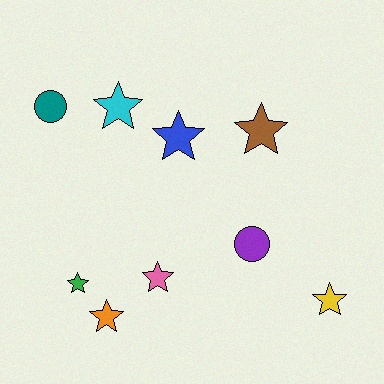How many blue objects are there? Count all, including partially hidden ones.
There is 1 blue object.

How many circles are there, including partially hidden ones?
There are 2 circles.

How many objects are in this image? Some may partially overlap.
There are 9 objects.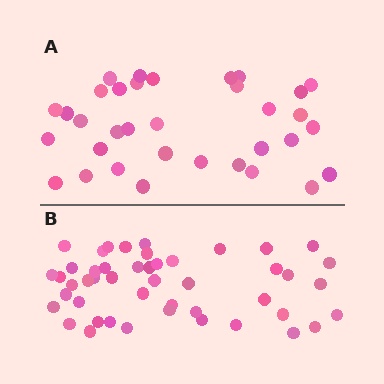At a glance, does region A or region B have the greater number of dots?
Region B (the bottom region) has more dots.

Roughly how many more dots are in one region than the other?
Region B has approximately 15 more dots than region A.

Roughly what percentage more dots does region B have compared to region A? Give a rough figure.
About 40% more.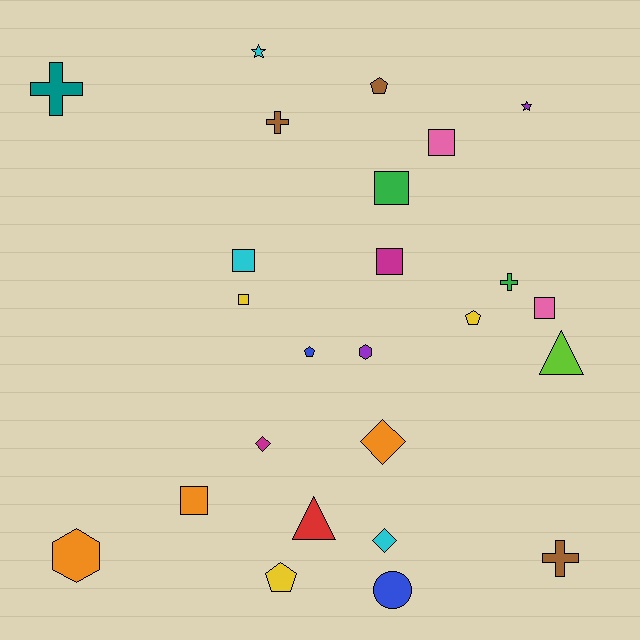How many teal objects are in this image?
There is 1 teal object.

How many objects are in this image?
There are 25 objects.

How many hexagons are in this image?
There are 2 hexagons.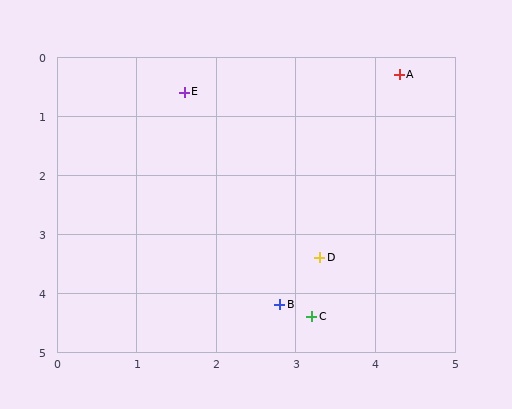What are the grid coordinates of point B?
Point B is at approximately (2.8, 4.2).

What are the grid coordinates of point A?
Point A is at approximately (4.3, 0.3).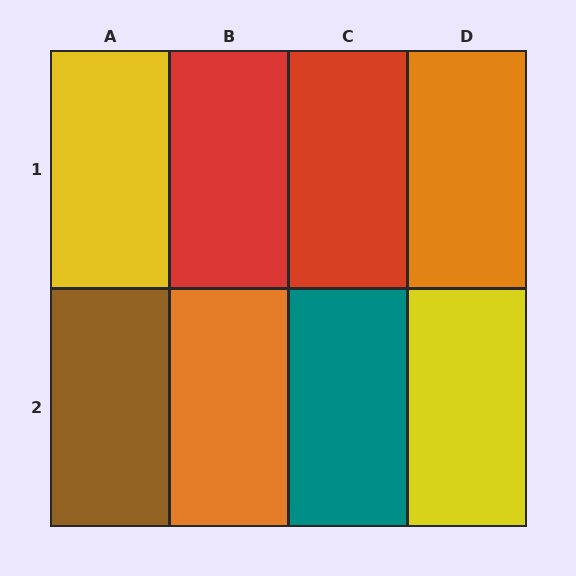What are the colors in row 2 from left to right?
Brown, orange, teal, yellow.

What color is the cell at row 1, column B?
Red.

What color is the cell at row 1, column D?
Orange.